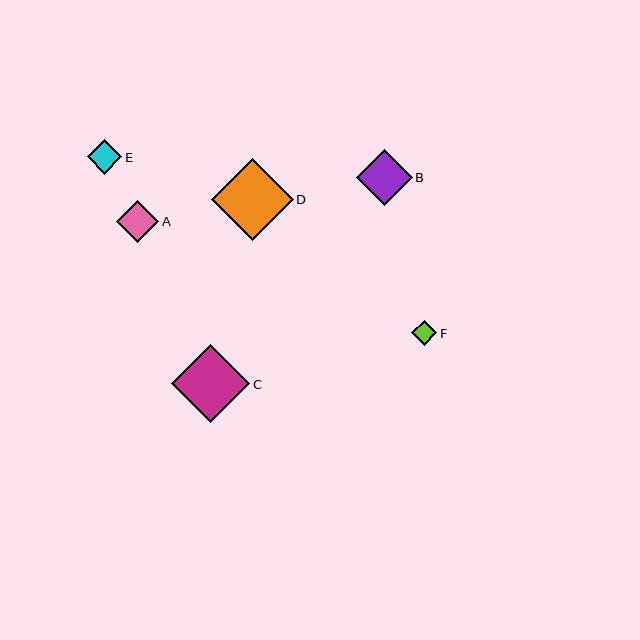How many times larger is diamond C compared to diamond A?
Diamond C is approximately 1.8 times the size of diamond A.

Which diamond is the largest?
Diamond D is the largest with a size of approximately 82 pixels.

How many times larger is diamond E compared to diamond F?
Diamond E is approximately 1.4 times the size of diamond F.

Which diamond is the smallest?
Diamond F is the smallest with a size of approximately 25 pixels.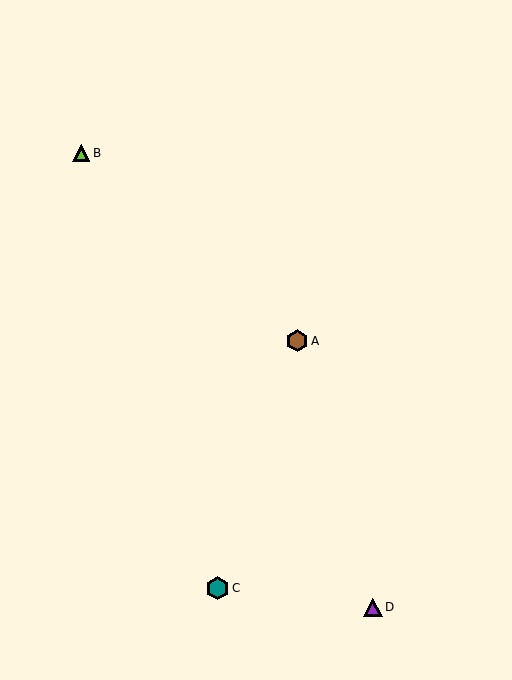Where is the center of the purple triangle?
The center of the purple triangle is at (373, 607).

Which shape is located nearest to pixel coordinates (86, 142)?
The lime triangle (labeled B) at (81, 153) is nearest to that location.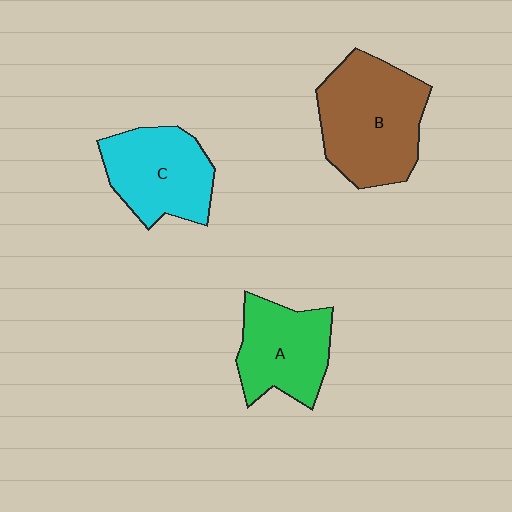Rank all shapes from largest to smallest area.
From largest to smallest: B (brown), C (cyan), A (green).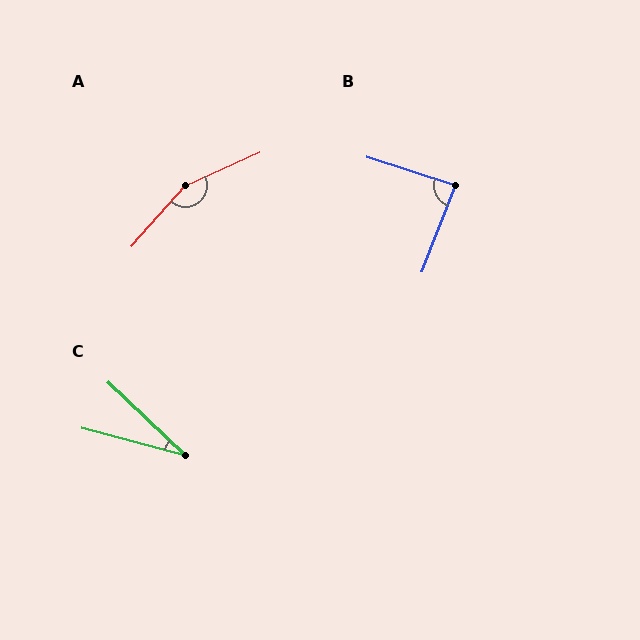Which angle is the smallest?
C, at approximately 29 degrees.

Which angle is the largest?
A, at approximately 156 degrees.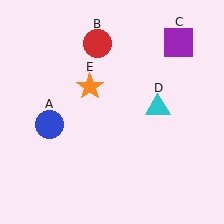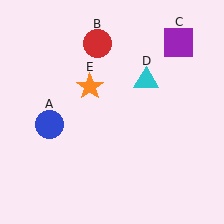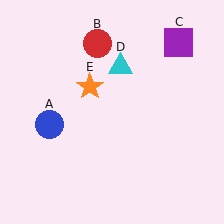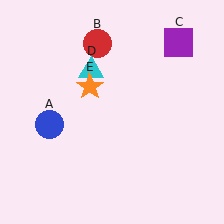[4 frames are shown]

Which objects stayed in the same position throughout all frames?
Blue circle (object A) and red circle (object B) and purple square (object C) and orange star (object E) remained stationary.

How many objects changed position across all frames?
1 object changed position: cyan triangle (object D).